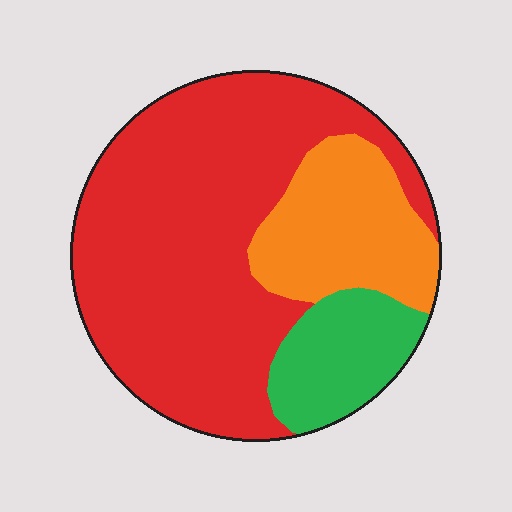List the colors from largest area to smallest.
From largest to smallest: red, orange, green.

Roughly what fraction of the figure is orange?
Orange covers around 20% of the figure.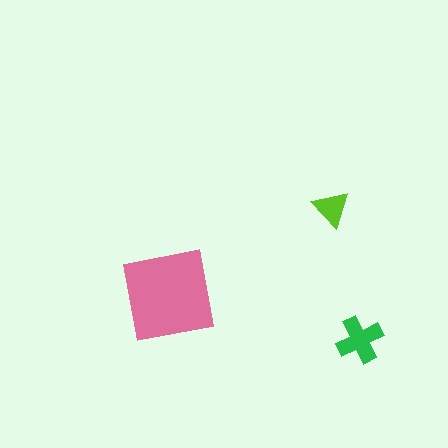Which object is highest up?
The lime triangle is topmost.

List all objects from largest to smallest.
The pink square, the green cross, the lime triangle.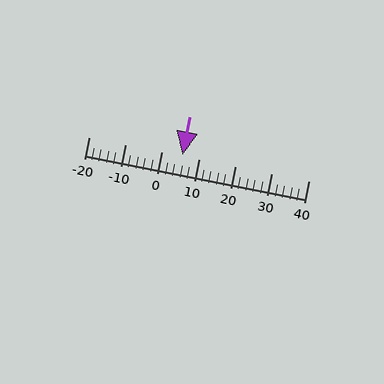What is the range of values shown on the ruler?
The ruler shows values from -20 to 40.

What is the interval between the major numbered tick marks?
The major tick marks are spaced 10 units apart.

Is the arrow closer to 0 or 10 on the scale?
The arrow is closer to 10.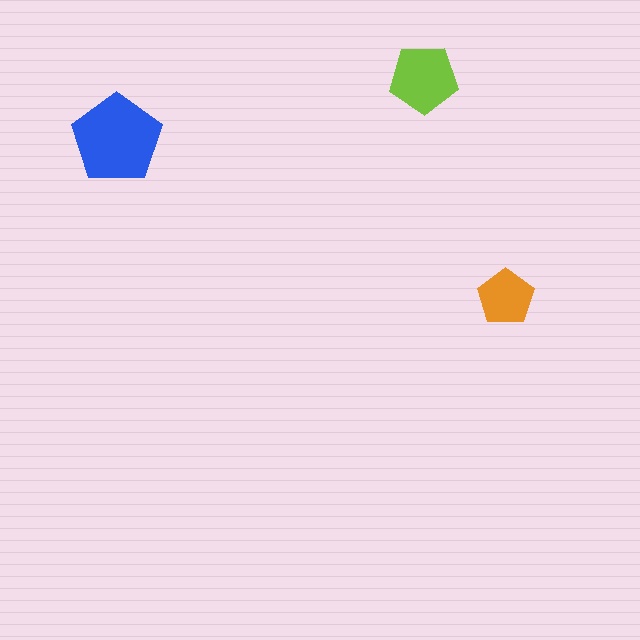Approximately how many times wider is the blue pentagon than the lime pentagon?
About 1.5 times wider.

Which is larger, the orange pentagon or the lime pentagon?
The lime one.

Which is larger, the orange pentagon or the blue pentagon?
The blue one.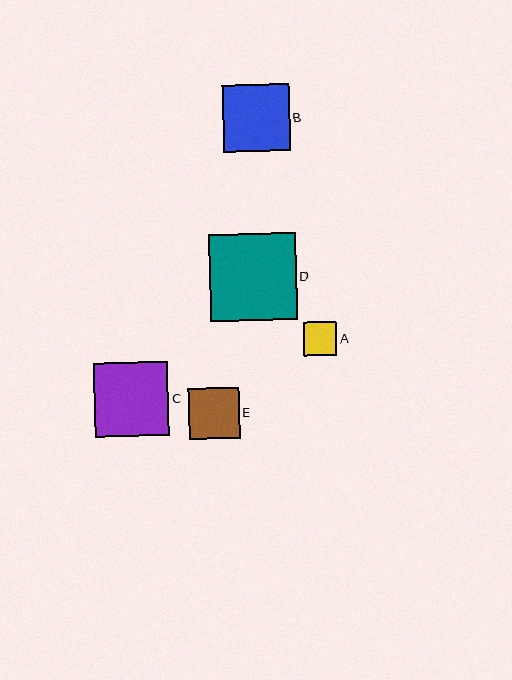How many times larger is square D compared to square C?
Square D is approximately 1.2 times the size of square C.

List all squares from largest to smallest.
From largest to smallest: D, C, B, E, A.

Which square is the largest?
Square D is the largest with a size of approximately 87 pixels.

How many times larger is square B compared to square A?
Square B is approximately 2.0 times the size of square A.